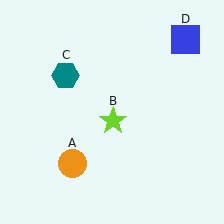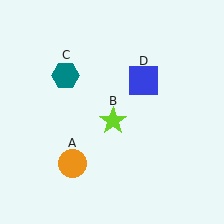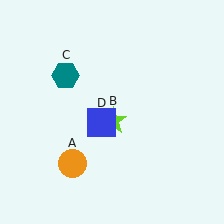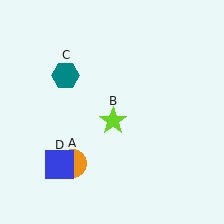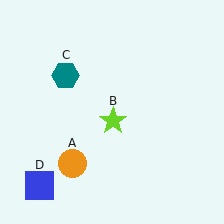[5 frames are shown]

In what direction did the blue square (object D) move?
The blue square (object D) moved down and to the left.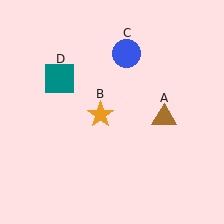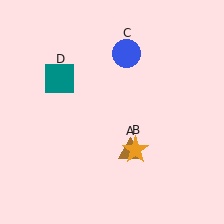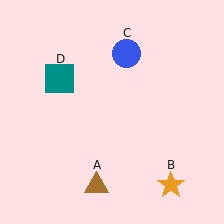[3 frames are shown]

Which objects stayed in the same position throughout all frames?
Blue circle (object C) and teal square (object D) remained stationary.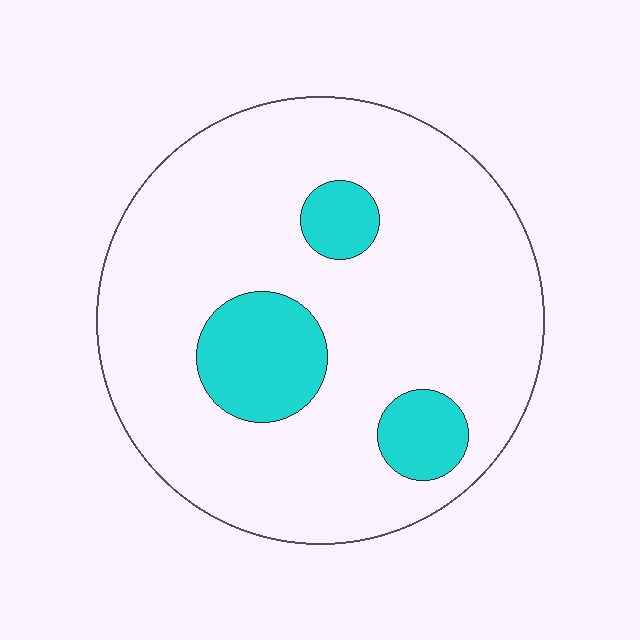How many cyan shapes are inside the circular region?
3.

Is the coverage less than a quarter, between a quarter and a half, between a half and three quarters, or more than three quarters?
Less than a quarter.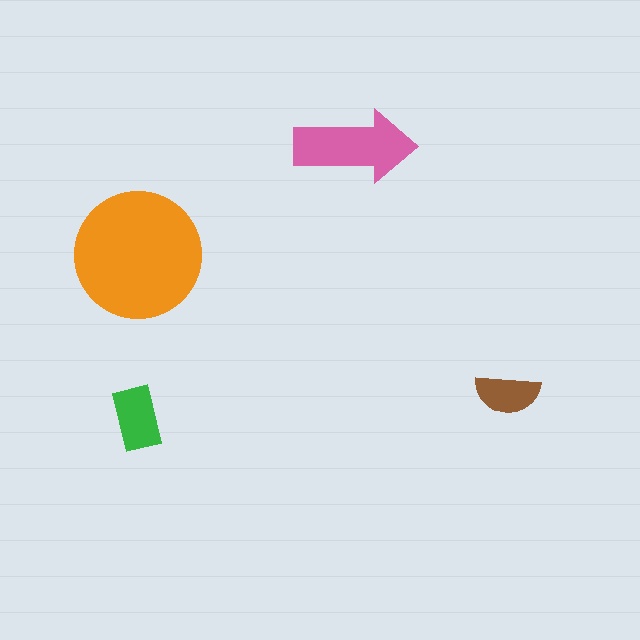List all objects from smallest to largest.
The brown semicircle, the green rectangle, the pink arrow, the orange circle.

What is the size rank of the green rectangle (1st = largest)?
3rd.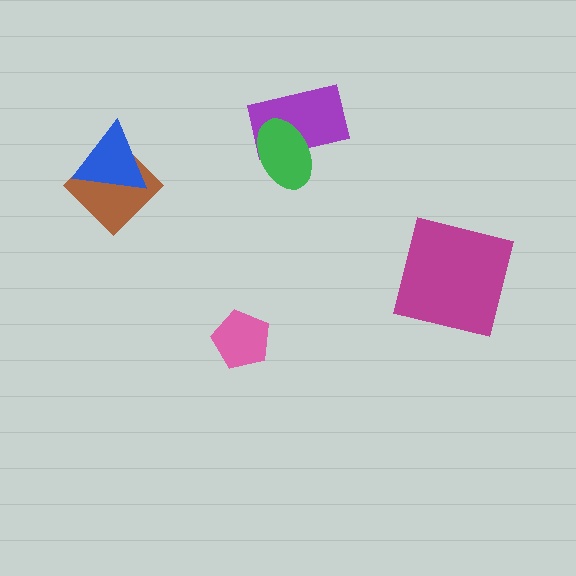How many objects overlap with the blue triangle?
1 object overlaps with the blue triangle.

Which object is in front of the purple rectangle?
The green ellipse is in front of the purple rectangle.